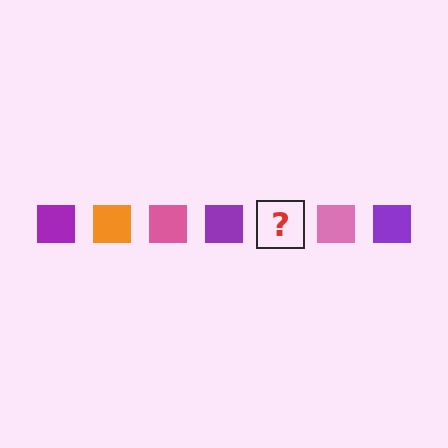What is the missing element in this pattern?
The missing element is an orange square.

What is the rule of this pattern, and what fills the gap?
The rule is that the pattern cycles through purple, orange, pink squares. The gap should be filled with an orange square.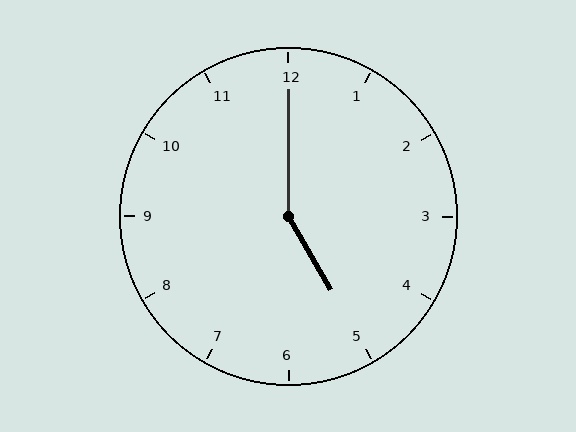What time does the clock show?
5:00.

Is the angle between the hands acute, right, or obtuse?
It is obtuse.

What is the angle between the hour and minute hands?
Approximately 150 degrees.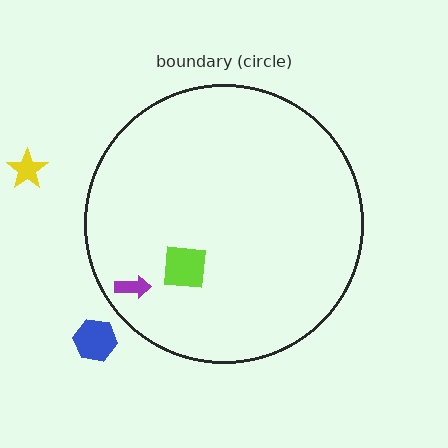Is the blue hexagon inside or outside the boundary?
Outside.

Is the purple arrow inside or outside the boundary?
Inside.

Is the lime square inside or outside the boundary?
Inside.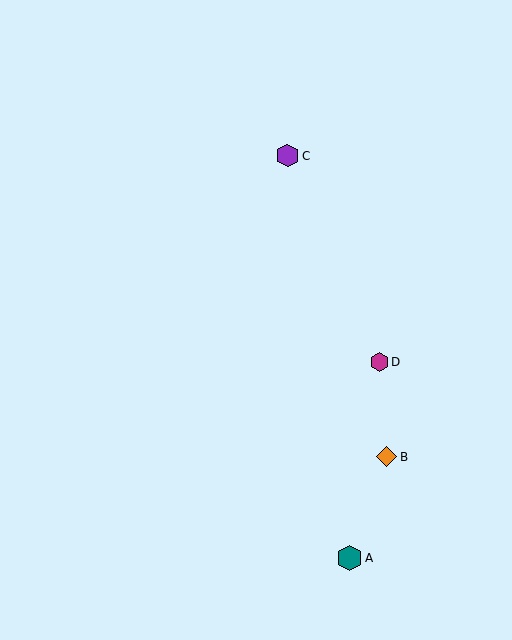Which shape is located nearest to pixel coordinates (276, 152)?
The purple hexagon (labeled C) at (288, 156) is nearest to that location.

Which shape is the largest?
The teal hexagon (labeled A) is the largest.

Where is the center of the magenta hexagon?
The center of the magenta hexagon is at (379, 362).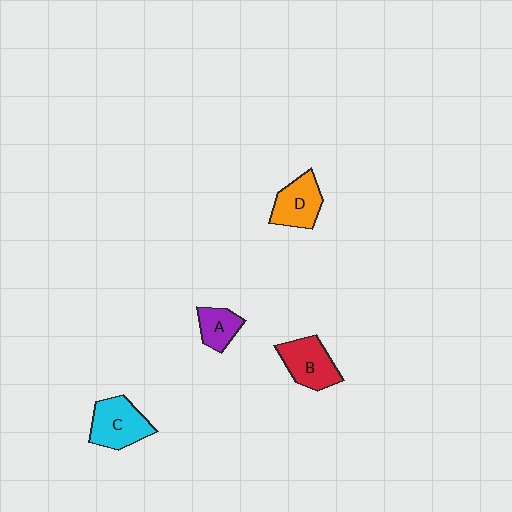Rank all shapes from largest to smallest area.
From largest to smallest: C (cyan), B (red), D (orange), A (purple).